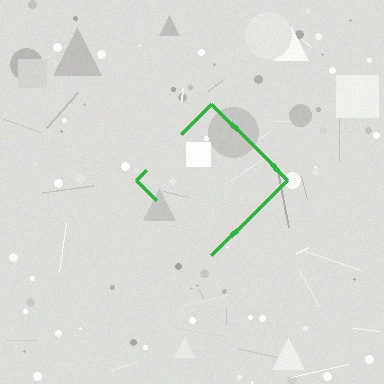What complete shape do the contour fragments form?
The contour fragments form a diamond.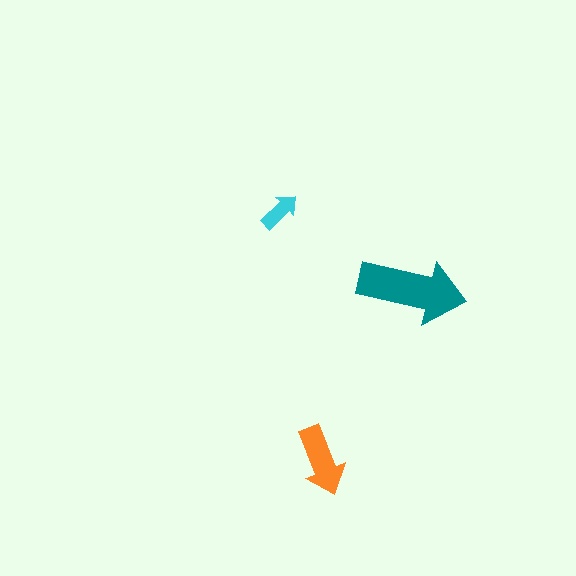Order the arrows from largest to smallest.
the teal one, the orange one, the cyan one.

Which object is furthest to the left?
The cyan arrow is leftmost.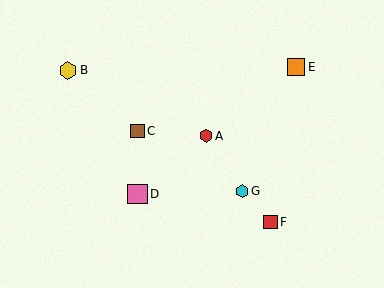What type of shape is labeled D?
Shape D is a pink square.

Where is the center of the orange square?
The center of the orange square is at (296, 67).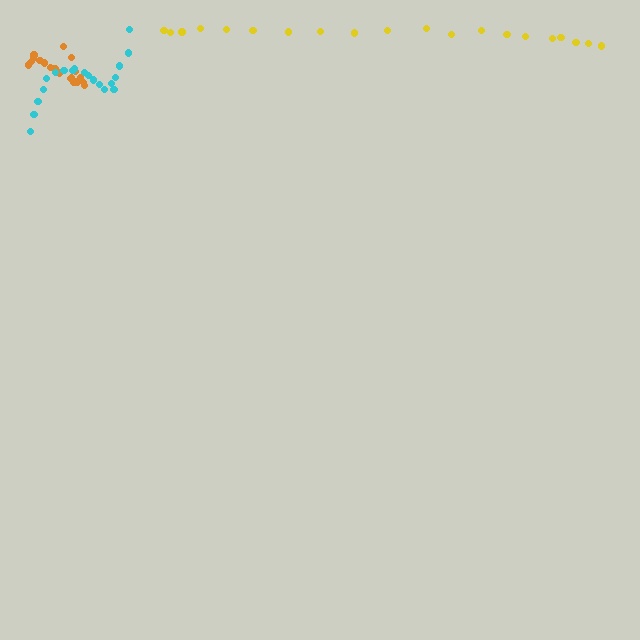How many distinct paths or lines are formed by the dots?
There are 3 distinct paths.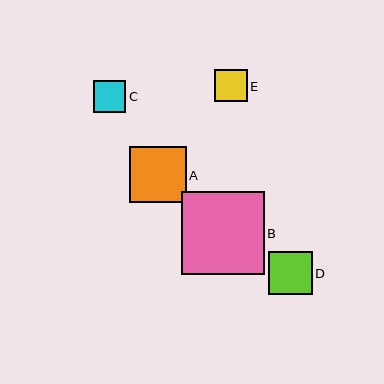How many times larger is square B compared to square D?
Square B is approximately 1.9 times the size of square D.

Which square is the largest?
Square B is the largest with a size of approximately 83 pixels.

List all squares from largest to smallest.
From largest to smallest: B, A, D, E, C.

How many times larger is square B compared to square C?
Square B is approximately 2.6 times the size of square C.